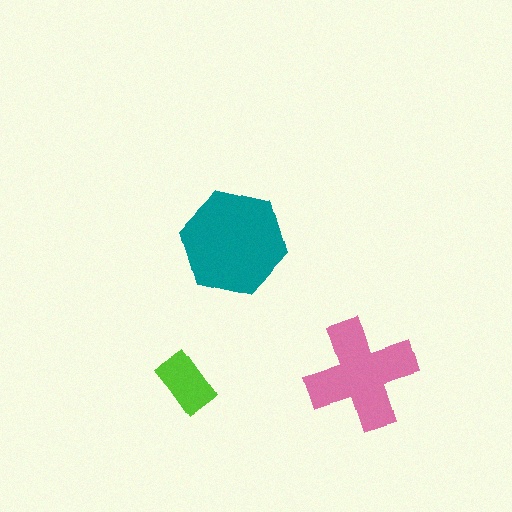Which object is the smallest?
The lime rectangle.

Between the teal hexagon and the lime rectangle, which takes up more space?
The teal hexagon.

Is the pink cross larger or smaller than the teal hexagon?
Smaller.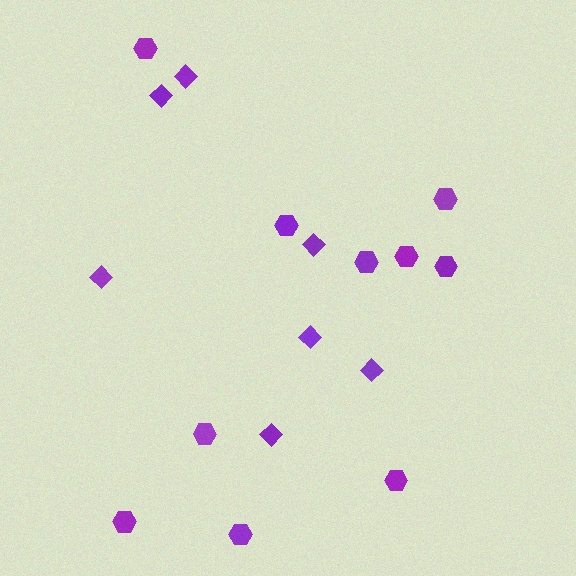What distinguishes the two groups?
There are 2 groups: one group of hexagons (10) and one group of diamonds (7).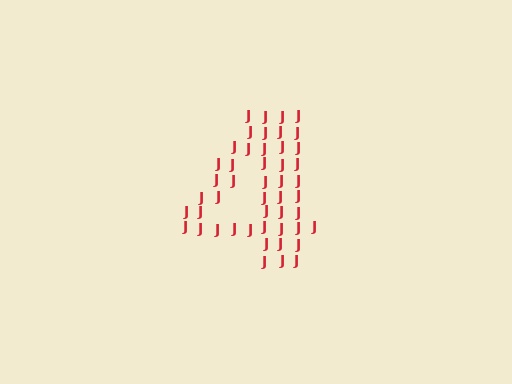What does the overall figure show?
The overall figure shows the digit 4.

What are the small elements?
The small elements are letter J's.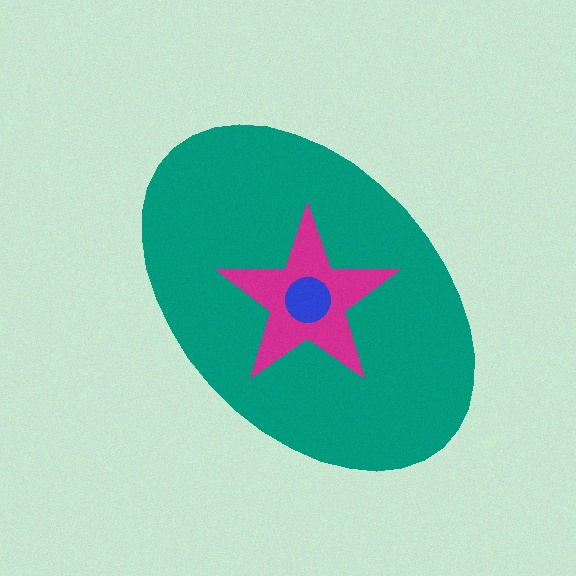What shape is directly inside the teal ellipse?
The magenta star.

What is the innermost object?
The blue circle.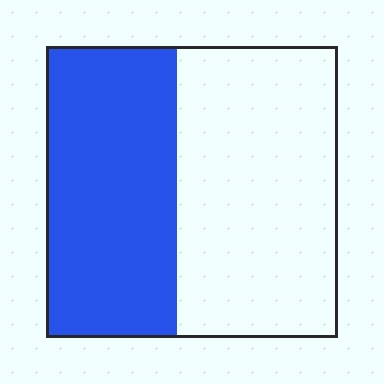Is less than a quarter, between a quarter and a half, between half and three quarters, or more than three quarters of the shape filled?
Between a quarter and a half.